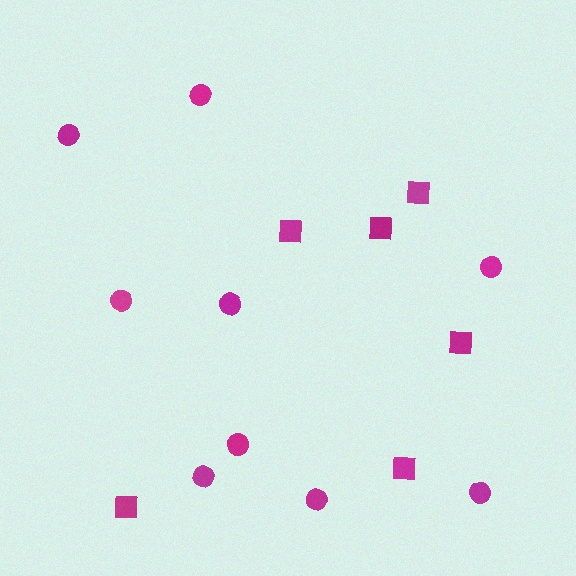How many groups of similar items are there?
There are 2 groups: one group of squares (6) and one group of circles (9).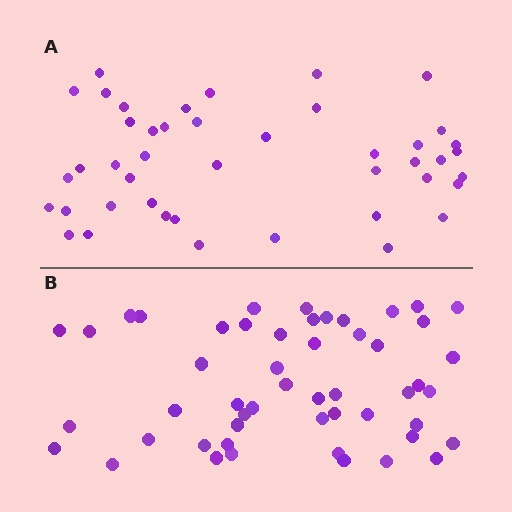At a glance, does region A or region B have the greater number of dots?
Region B (the bottom region) has more dots.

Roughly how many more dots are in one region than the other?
Region B has roughly 8 or so more dots than region A.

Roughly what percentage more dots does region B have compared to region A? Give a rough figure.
About 15% more.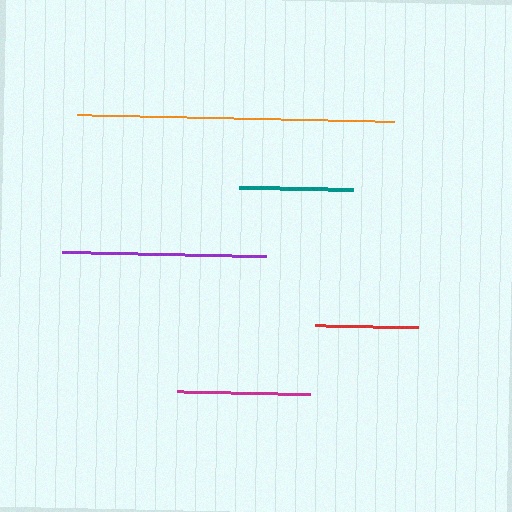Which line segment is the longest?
The orange line is the longest at approximately 317 pixels.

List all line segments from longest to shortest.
From longest to shortest: orange, purple, magenta, teal, red.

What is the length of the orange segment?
The orange segment is approximately 317 pixels long.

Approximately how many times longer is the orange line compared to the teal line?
The orange line is approximately 2.8 times the length of the teal line.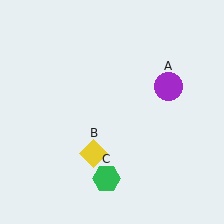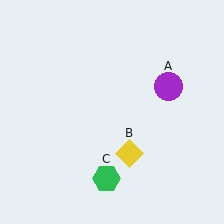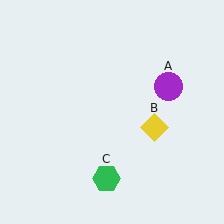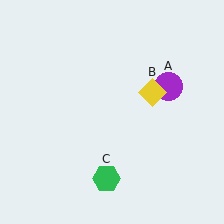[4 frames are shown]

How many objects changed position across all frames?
1 object changed position: yellow diamond (object B).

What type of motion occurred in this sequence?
The yellow diamond (object B) rotated counterclockwise around the center of the scene.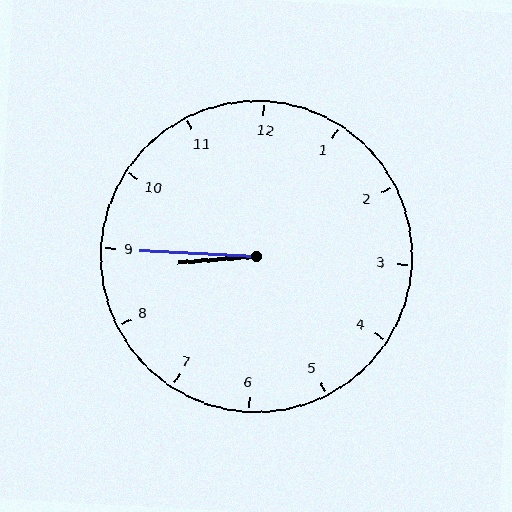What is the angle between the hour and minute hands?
Approximately 8 degrees.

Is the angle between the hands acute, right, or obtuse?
It is acute.